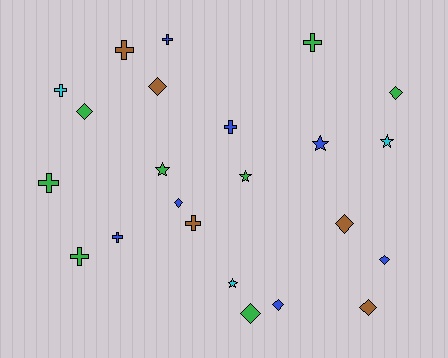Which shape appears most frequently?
Diamond, with 9 objects.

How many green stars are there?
There are 2 green stars.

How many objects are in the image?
There are 23 objects.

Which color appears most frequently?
Green, with 8 objects.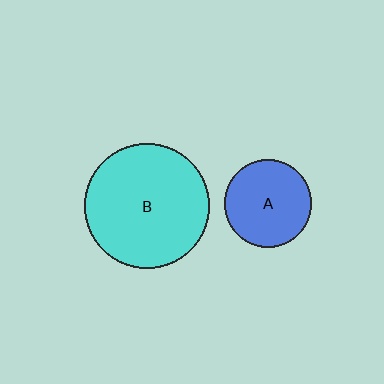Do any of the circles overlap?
No, none of the circles overlap.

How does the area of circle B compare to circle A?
Approximately 2.0 times.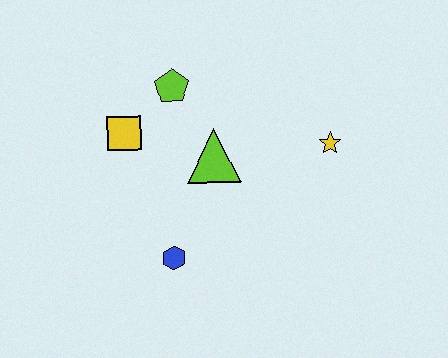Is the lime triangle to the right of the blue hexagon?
Yes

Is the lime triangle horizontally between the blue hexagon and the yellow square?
No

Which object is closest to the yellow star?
The lime triangle is closest to the yellow star.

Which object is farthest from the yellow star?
The yellow square is farthest from the yellow star.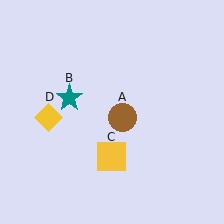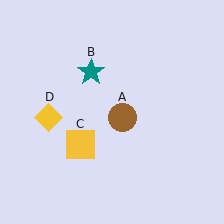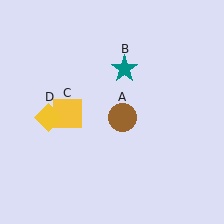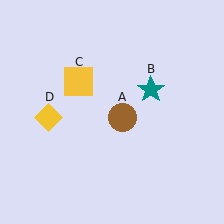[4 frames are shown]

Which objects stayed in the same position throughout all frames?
Brown circle (object A) and yellow diamond (object D) remained stationary.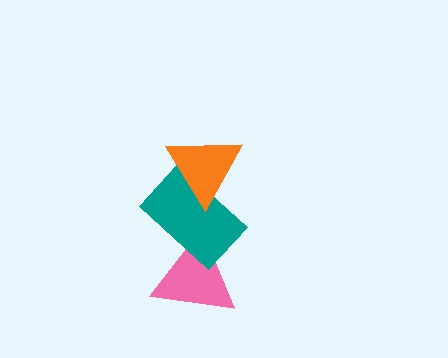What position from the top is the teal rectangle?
The teal rectangle is 2nd from the top.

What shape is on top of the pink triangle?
The teal rectangle is on top of the pink triangle.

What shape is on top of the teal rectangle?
The orange triangle is on top of the teal rectangle.